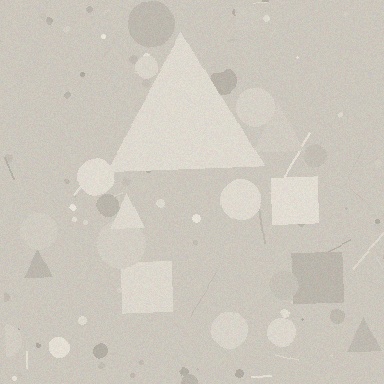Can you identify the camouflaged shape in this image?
The camouflaged shape is a triangle.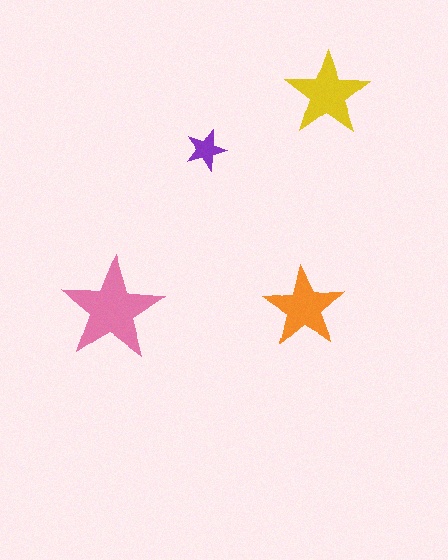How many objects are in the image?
There are 4 objects in the image.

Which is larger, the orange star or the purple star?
The orange one.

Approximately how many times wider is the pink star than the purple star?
About 2.5 times wider.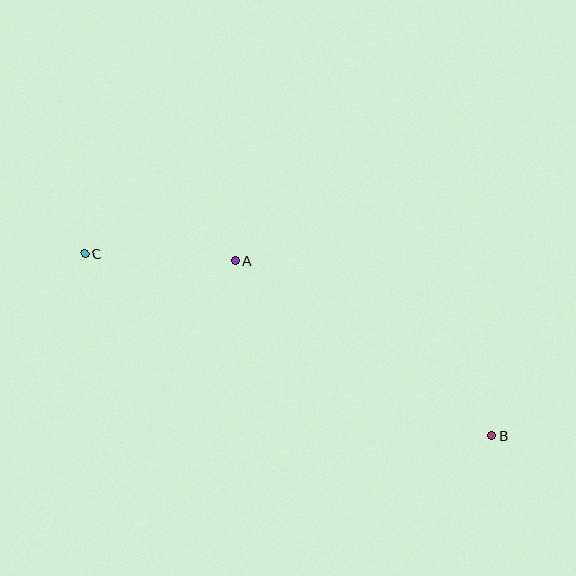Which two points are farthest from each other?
Points B and C are farthest from each other.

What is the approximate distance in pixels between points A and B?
The distance between A and B is approximately 311 pixels.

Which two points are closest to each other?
Points A and C are closest to each other.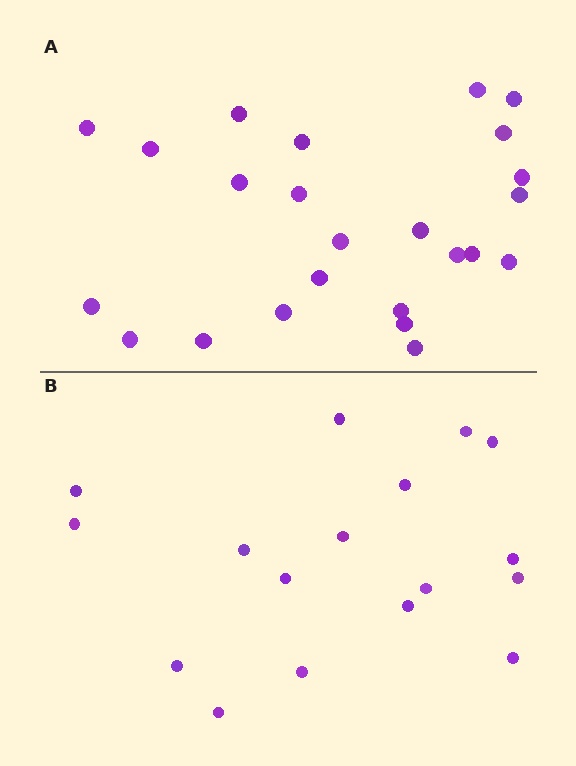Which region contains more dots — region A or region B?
Region A (the top region) has more dots.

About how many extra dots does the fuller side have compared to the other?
Region A has roughly 8 or so more dots than region B.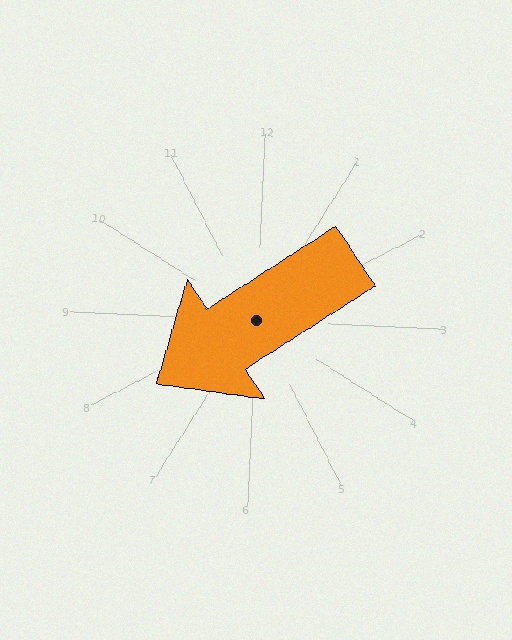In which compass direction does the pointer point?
Southwest.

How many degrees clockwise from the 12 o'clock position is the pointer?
Approximately 235 degrees.